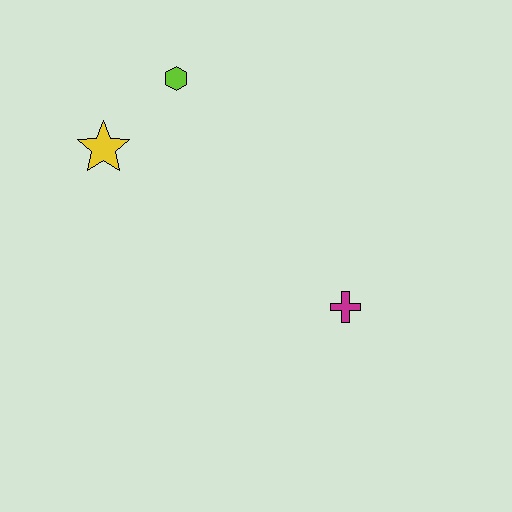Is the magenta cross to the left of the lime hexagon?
No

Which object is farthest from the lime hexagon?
The magenta cross is farthest from the lime hexagon.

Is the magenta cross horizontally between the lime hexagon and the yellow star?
No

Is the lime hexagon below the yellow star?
No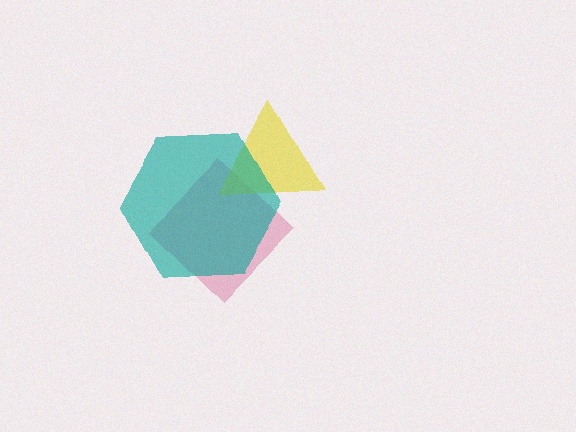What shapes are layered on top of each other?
The layered shapes are: a pink diamond, a yellow triangle, a teal hexagon.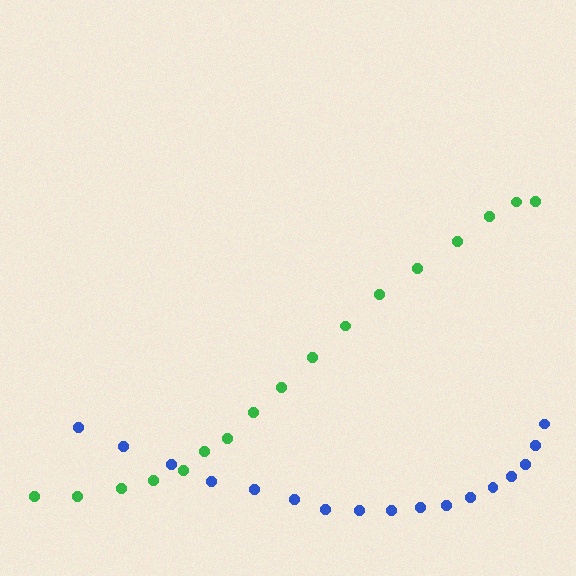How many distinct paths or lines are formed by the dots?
There are 2 distinct paths.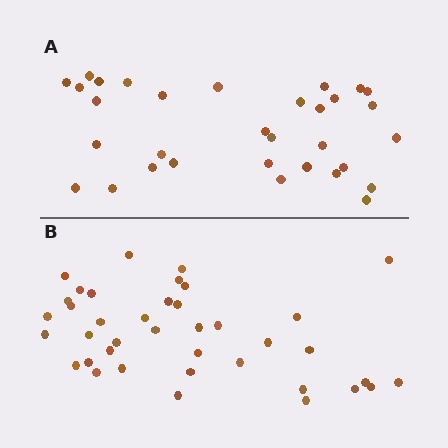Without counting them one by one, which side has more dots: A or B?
Region B (the bottom region) has more dots.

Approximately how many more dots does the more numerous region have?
Region B has roughly 8 or so more dots than region A.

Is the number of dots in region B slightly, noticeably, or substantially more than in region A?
Region B has only slightly more — the two regions are fairly close. The ratio is roughly 1.2 to 1.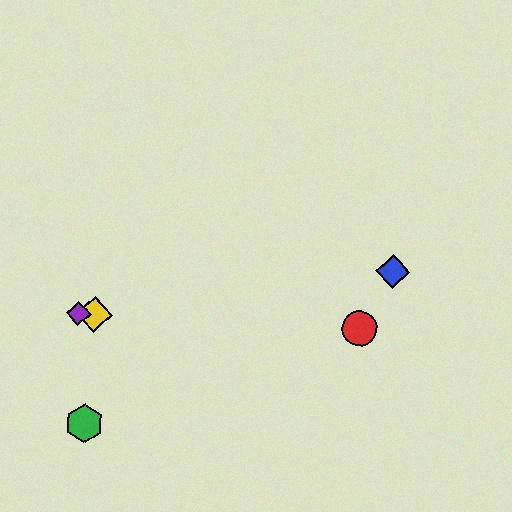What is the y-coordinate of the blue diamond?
The blue diamond is at y≈271.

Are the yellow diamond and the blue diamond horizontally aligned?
No, the yellow diamond is at y≈315 and the blue diamond is at y≈271.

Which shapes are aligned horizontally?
The red circle, the yellow diamond, the purple diamond are aligned horizontally.